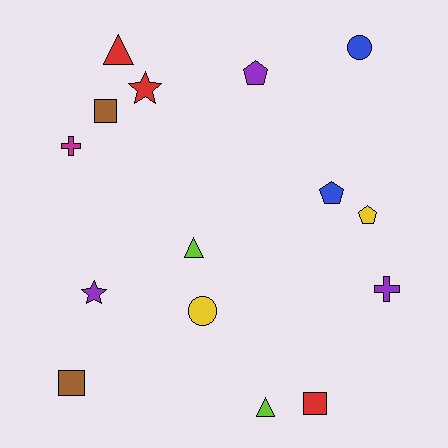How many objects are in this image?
There are 15 objects.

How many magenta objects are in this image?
There is 1 magenta object.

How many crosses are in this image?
There are 2 crosses.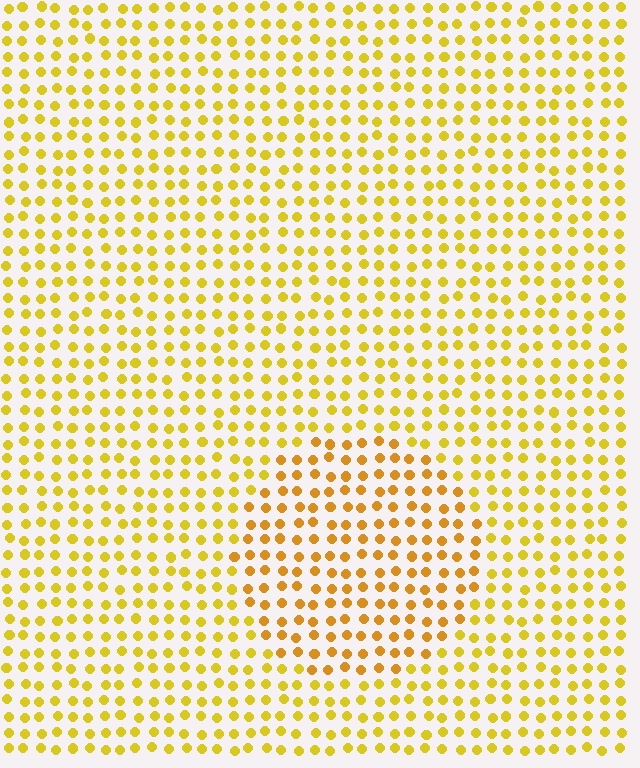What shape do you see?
I see a circle.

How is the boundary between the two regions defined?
The boundary is defined purely by a slight shift in hue (about 19 degrees). Spacing, size, and orientation are identical on both sides.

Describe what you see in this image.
The image is filled with small yellow elements in a uniform arrangement. A circle-shaped region is visible where the elements are tinted to a slightly different hue, forming a subtle color boundary.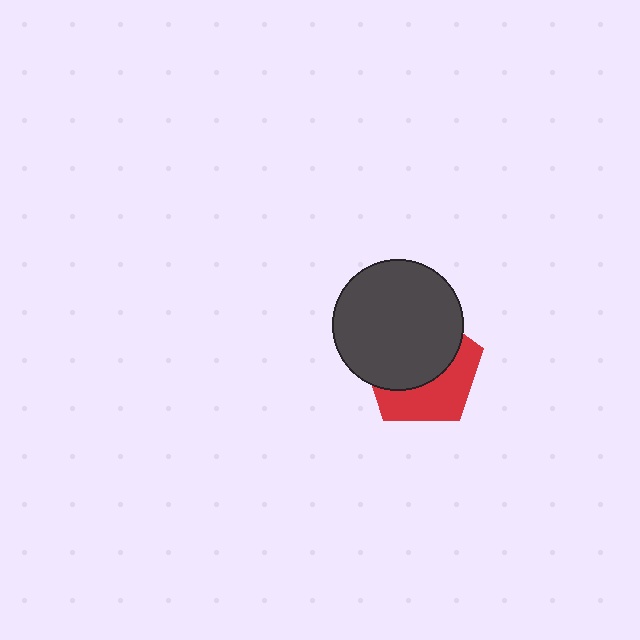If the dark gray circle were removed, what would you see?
You would see the complete red pentagon.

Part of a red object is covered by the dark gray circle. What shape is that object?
It is a pentagon.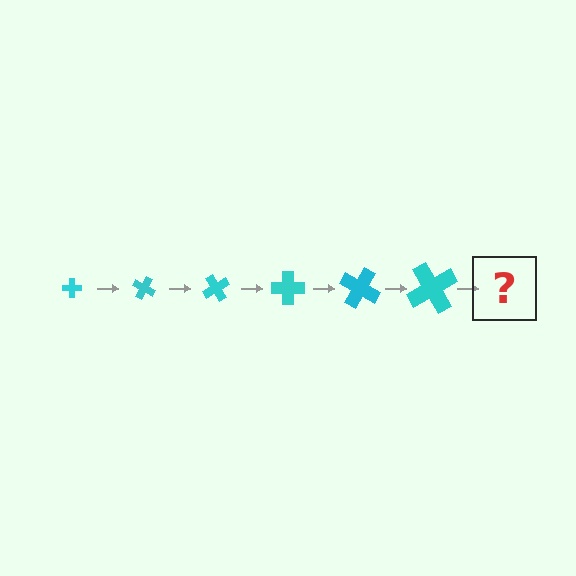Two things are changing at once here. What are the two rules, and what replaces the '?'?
The two rules are that the cross grows larger each step and it rotates 30 degrees each step. The '?' should be a cross, larger than the previous one and rotated 180 degrees from the start.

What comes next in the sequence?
The next element should be a cross, larger than the previous one and rotated 180 degrees from the start.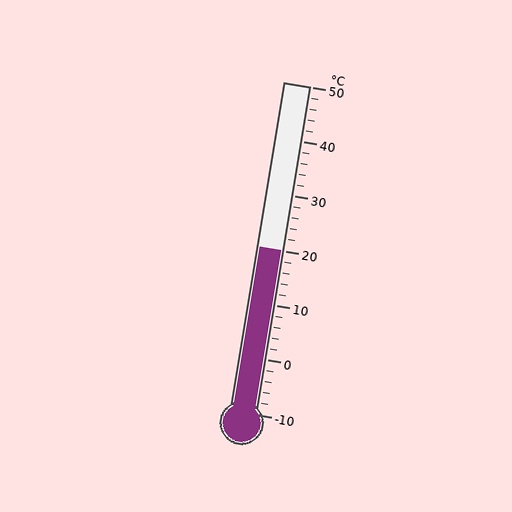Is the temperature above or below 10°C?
The temperature is above 10°C.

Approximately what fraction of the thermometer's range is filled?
The thermometer is filled to approximately 50% of its range.